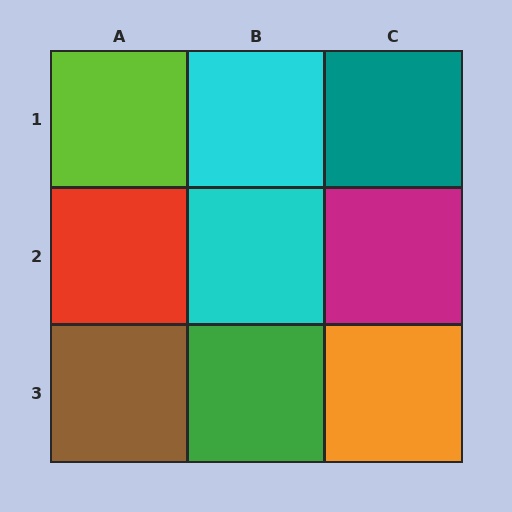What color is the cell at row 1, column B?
Cyan.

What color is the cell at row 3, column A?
Brown.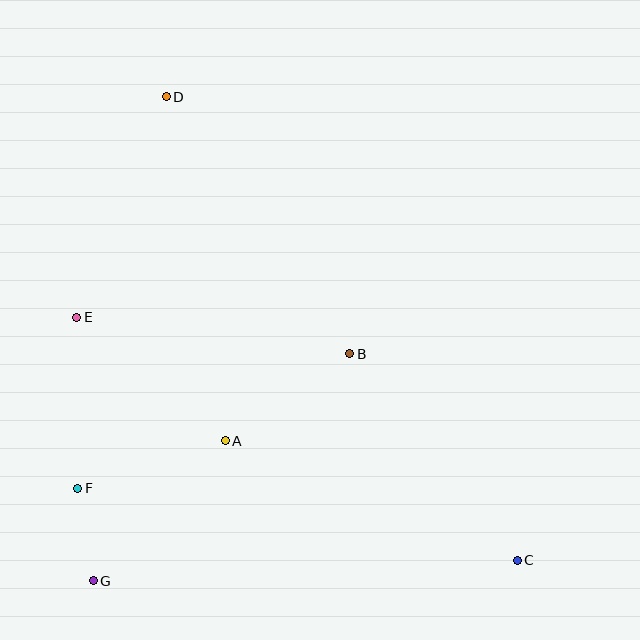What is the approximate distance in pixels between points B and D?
The distance between B and D is approximately 316 pixels.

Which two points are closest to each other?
Points F and G are closest to each other.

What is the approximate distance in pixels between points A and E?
The distance between A and E is approximately 193 pixels.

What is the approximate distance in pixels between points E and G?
The distance between E and G is approximately 264 pixels.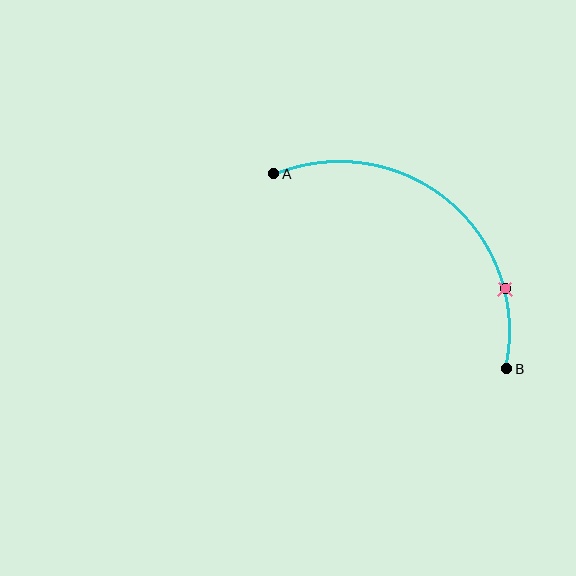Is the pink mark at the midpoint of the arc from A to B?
No. The pink mark lies on the arc but is closer to endpoint B. The arc midpoint would be at the point on the curve equidistant along the arc from both A and B.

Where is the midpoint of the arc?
The arc midpoint is the point on the curve farthest from the straight line joining A and B. It sits above and to the right of that line.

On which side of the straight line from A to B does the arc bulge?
The arc bulges above and to the right of the straight line connecting A and B.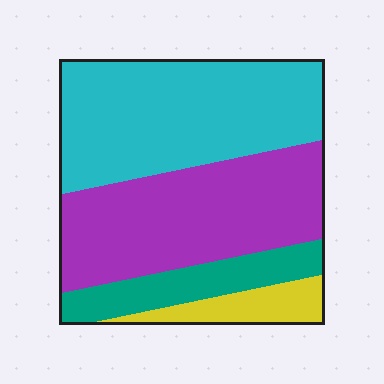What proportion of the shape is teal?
Teal takes up about one eighth (1/8) of the shape.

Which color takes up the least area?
Yellow, at roughly 10%.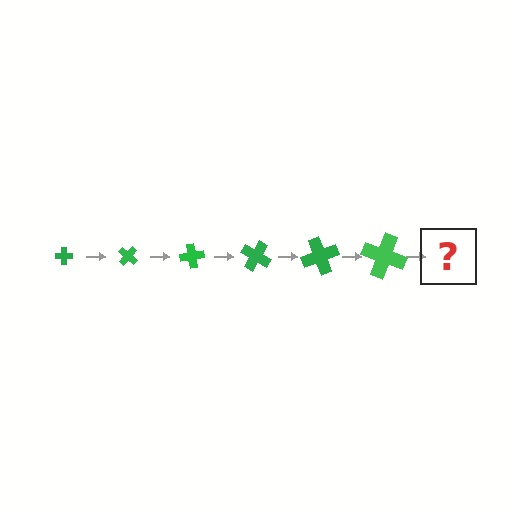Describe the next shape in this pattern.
It should be a cross, larger than the previous one and rotated 240 degrees from the start.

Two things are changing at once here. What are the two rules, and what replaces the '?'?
The two rules are that the cross grows larger each step and it rotates 40 degrees each step. The '?' should be a cross, larger than the previous one and rotated 240 degrees from the start.